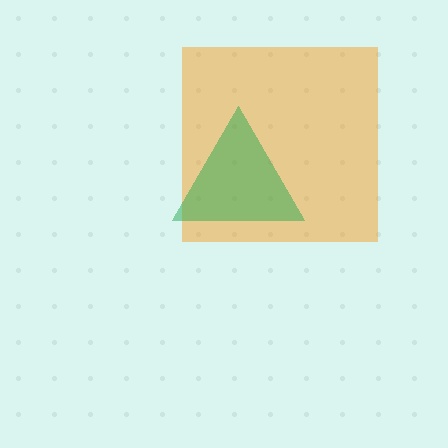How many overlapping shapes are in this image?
There are 2 overlapping shapes in the image.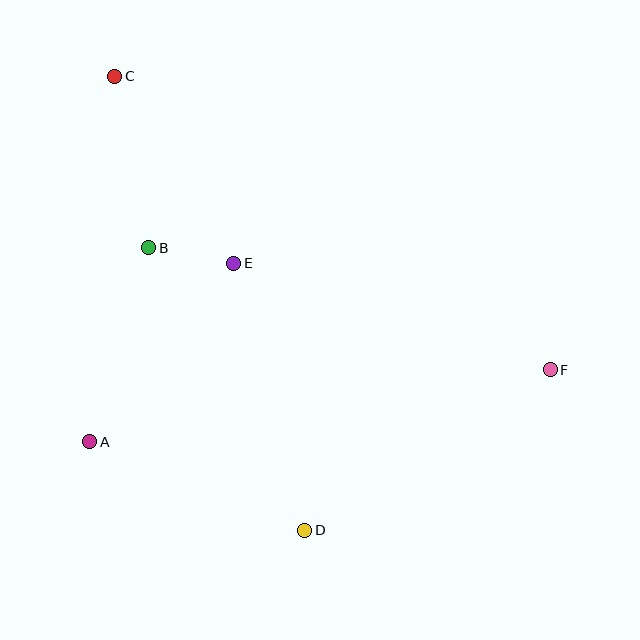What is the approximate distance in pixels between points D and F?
The distance between D and F is approximately 293 pixels.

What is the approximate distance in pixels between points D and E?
The distance between D and E is approximately 276 pixels.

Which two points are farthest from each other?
Points C and F are farthest from each other.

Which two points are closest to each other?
Points B and E are closest to each other.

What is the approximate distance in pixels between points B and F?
The distance between B and F is approximately 419 pixels.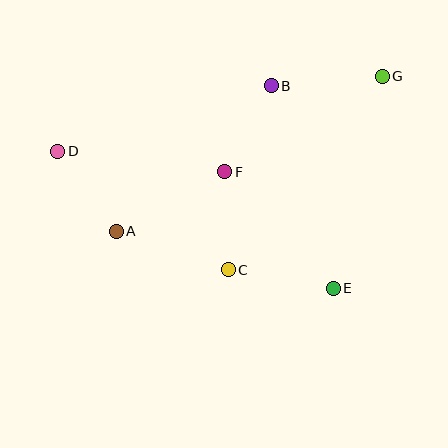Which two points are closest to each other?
Points B and F are closest to each other.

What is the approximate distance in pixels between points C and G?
The distance between C and G is approximately 247 pixels.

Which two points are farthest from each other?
Points D and G are farthest from each other.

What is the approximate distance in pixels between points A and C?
The distance between A and C is approximately 118 pixels.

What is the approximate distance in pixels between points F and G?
The distance between F and G is approximately 184 pixels.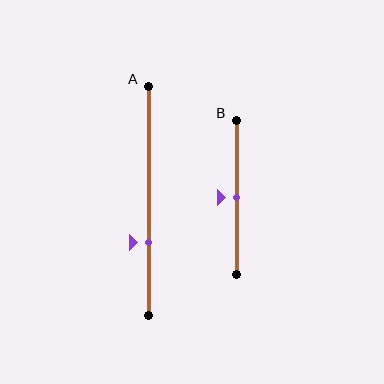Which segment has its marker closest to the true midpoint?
Segment B has its marker closest to the true midpoint.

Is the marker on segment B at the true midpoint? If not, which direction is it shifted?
Yes, the marker on segment B is at the true midpoint.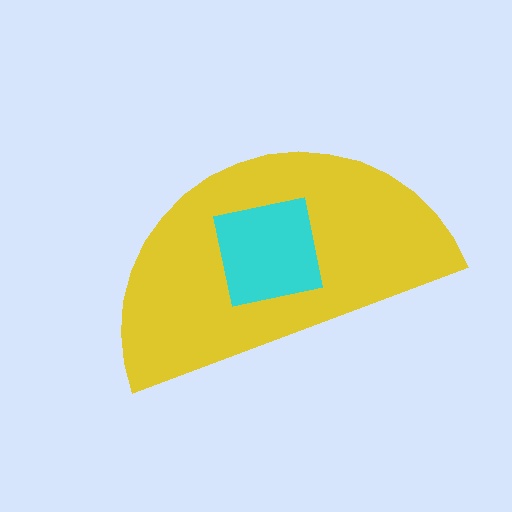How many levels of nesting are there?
2.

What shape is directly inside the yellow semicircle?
The cyan square.